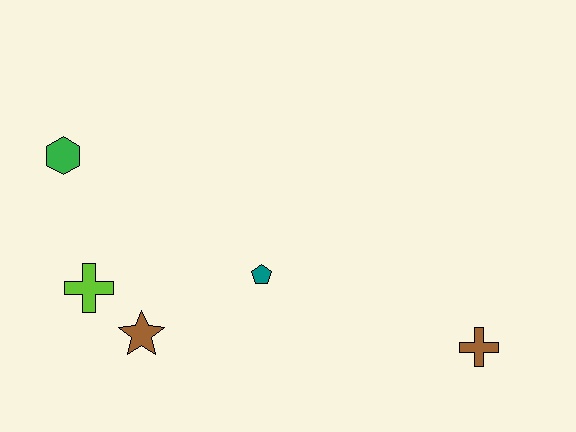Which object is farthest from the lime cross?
The brown cross is farthest from the lime cross.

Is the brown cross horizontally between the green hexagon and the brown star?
No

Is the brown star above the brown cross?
Yes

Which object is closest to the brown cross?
The teal pentagon is closest to the brown cross.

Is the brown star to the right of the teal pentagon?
No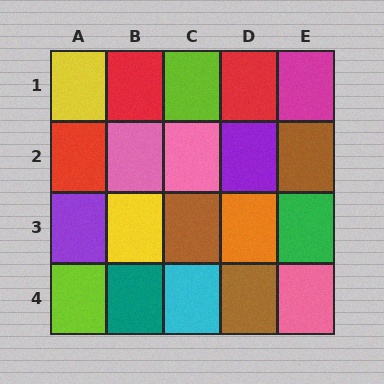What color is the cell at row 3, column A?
Purple.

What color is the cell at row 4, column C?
Cyan.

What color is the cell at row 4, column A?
Lime.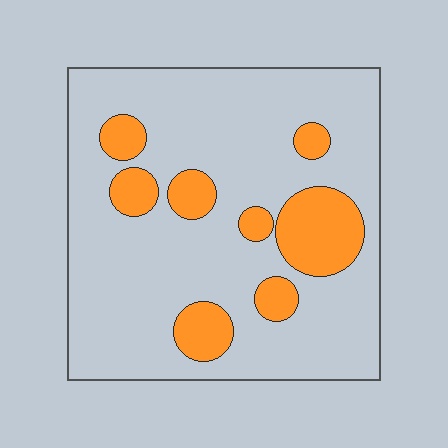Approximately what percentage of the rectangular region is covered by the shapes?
Approximately 20%.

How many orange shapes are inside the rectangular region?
8.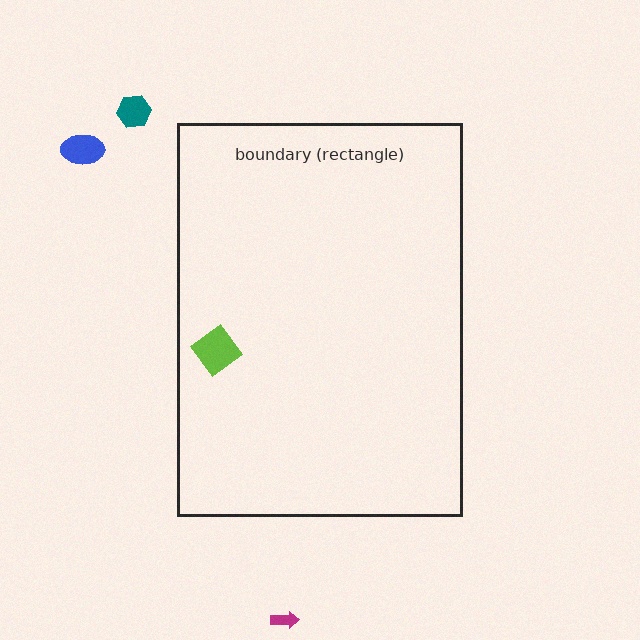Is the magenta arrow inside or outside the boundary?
Outside.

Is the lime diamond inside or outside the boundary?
Inside.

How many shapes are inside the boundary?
1 inside, 3 outside.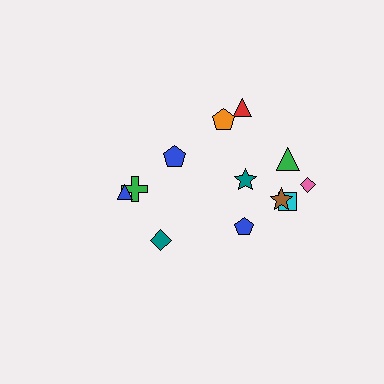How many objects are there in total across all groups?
There are 12 objects.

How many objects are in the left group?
There are 4 objects.